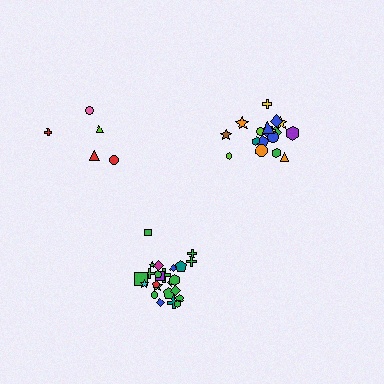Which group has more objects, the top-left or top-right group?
The top-right group.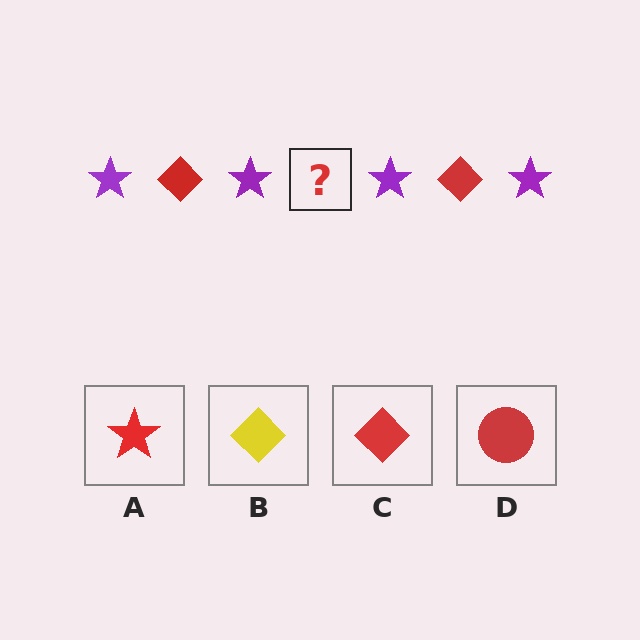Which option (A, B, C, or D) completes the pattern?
C.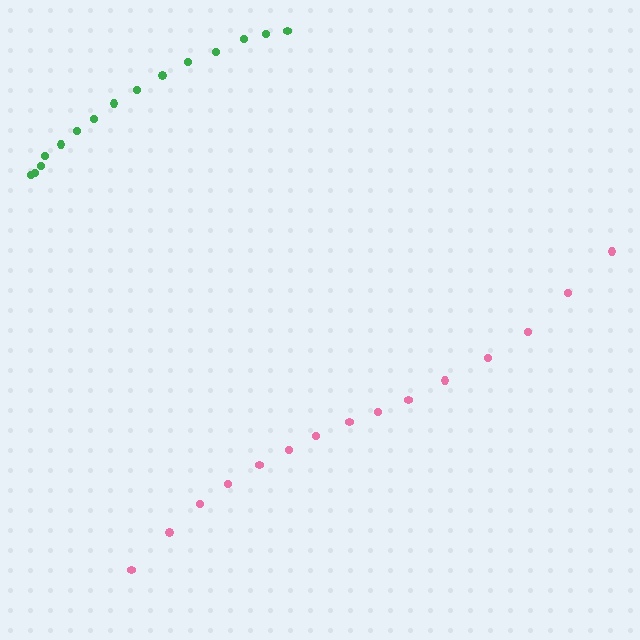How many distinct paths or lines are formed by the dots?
There are 2 distinct paths.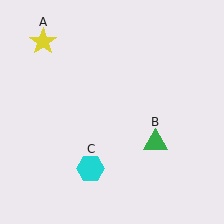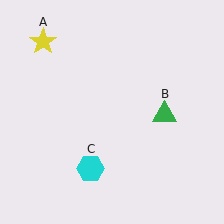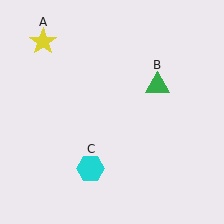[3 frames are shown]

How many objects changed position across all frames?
1 object changed position: green triangle (object B).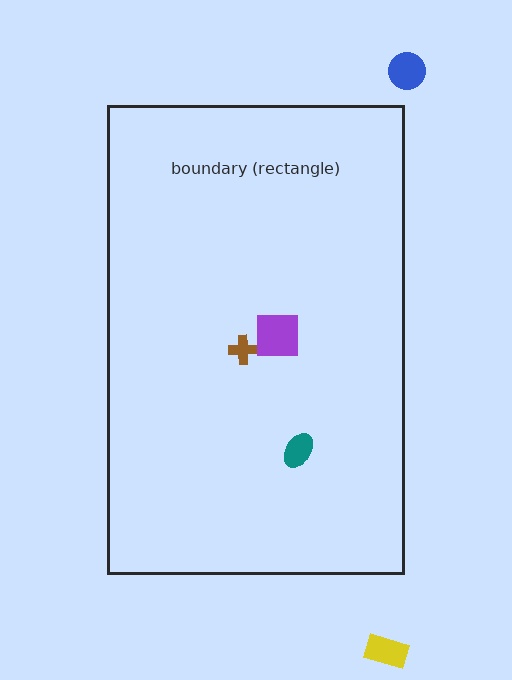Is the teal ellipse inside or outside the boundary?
Inside.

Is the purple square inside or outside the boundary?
Inside.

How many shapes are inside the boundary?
3 inside, 2 outside.